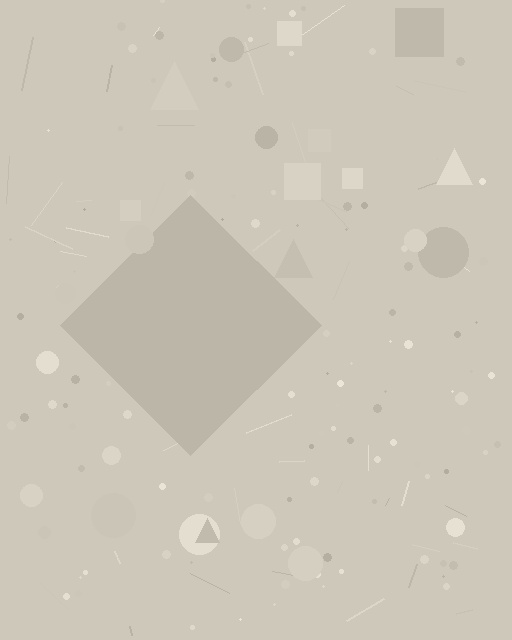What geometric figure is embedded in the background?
A diamond is embedded in the background.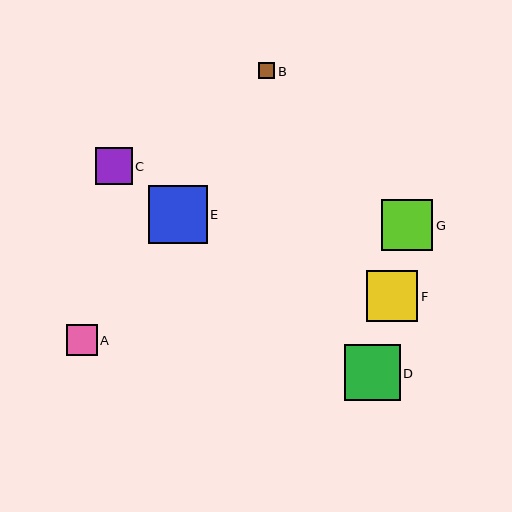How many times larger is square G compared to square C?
Square G is approximately 1.4 times the size of square C.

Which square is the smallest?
Square B is the smallest with a size of approximately 16 pixels.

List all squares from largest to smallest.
From largest to smallest: E, D, F, G, C, A, B.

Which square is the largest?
Square E is the largest with a size of approximately 58 pixels.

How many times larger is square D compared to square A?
Square D is approximately 1.8 times the size of square A.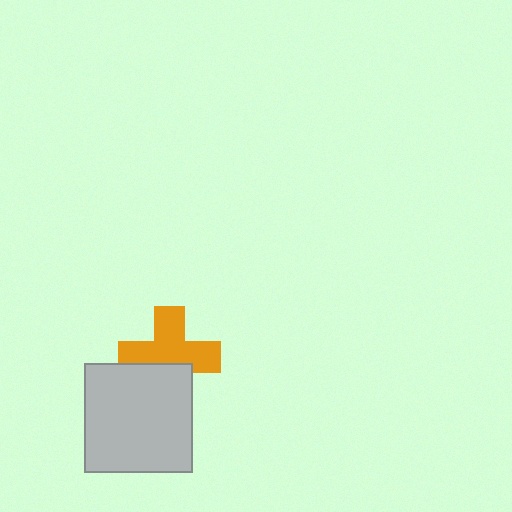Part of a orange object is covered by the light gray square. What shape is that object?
It is a cross.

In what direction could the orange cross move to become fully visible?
The orange cross could move up. That would shift it out from behind the light gray square entirely.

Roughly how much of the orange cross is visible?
Most of it is visible (roughly 66%).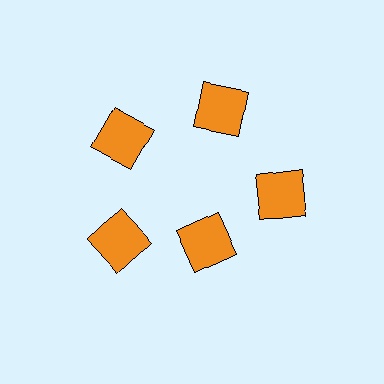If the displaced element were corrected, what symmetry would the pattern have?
It would have 5-fold rotational symmetry — the pattern would map onto itself every 72 degrees.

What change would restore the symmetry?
The symmetry would be restored by moving it outward, back onto the ring so that all 5 squares sit at equal angles and equal distance from the center.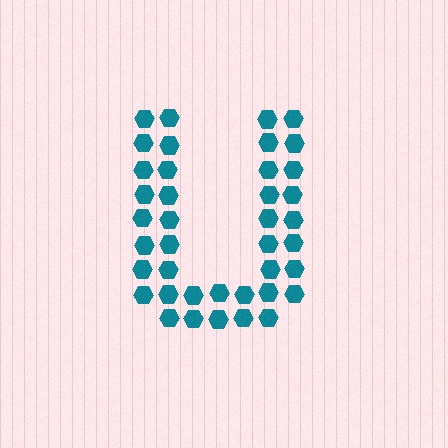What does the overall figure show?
The overall figure shows the letter U.